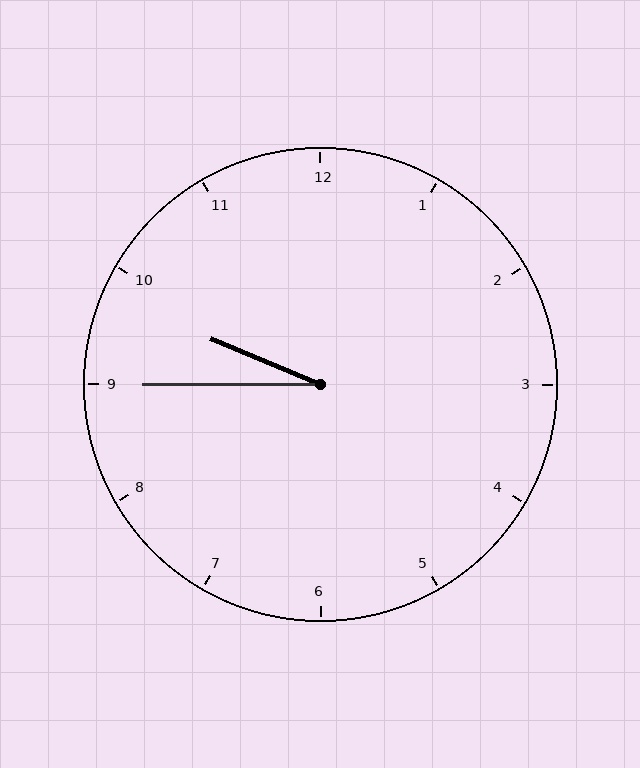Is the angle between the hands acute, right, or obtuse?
It is acute.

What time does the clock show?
9:45.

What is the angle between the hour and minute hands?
Approximately 22 degrees.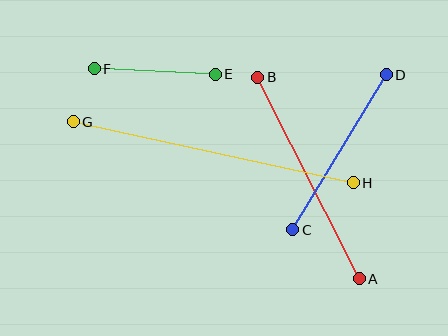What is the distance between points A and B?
The distance is approximately 226 pixels.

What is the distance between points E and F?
The distance is approximately 121 pixels.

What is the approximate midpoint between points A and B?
The midpoint is at approximately (308, 178) pixels.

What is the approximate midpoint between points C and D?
The midpoint is at approximately (340, 152) pixels.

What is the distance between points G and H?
The distance is approximately 287 pixels.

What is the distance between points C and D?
The distance is approximately 181 pixels.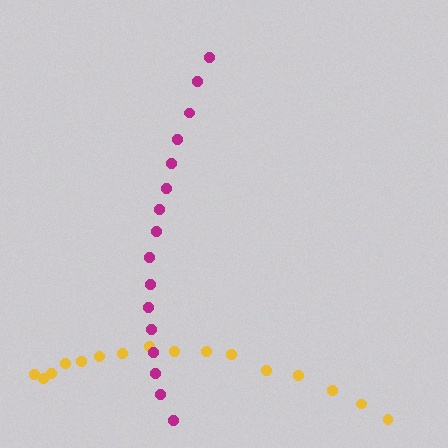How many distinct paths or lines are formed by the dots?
There are 2 distinct paths.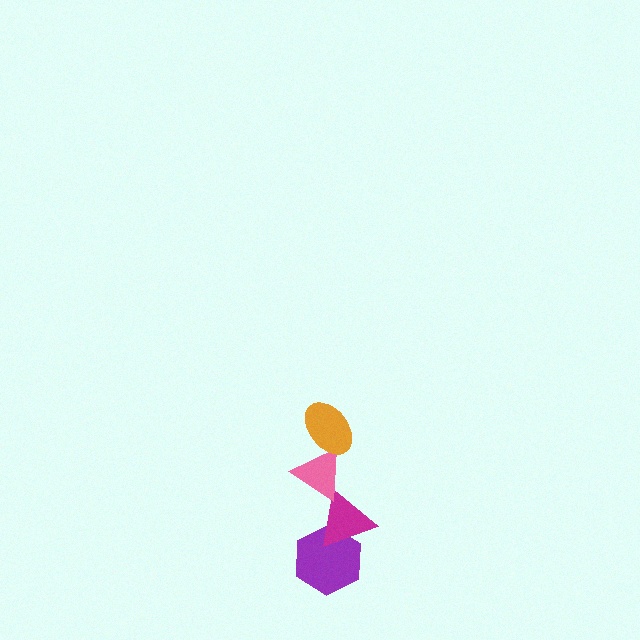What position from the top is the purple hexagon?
The purple hexagon is 4th from the top.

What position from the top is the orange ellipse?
The orange ellipse is 1st from the top.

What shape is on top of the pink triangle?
The orange ellipse is on top of the pink triangle.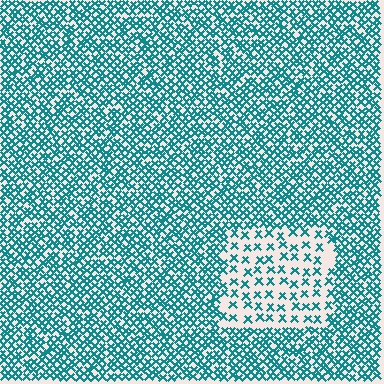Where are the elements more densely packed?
The elements are more densely packed outside the rectangle boundary.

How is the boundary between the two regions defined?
The boundary is defined by a change in element density (approximately 2.5x ratio). All elements are the same color, size, and shape.